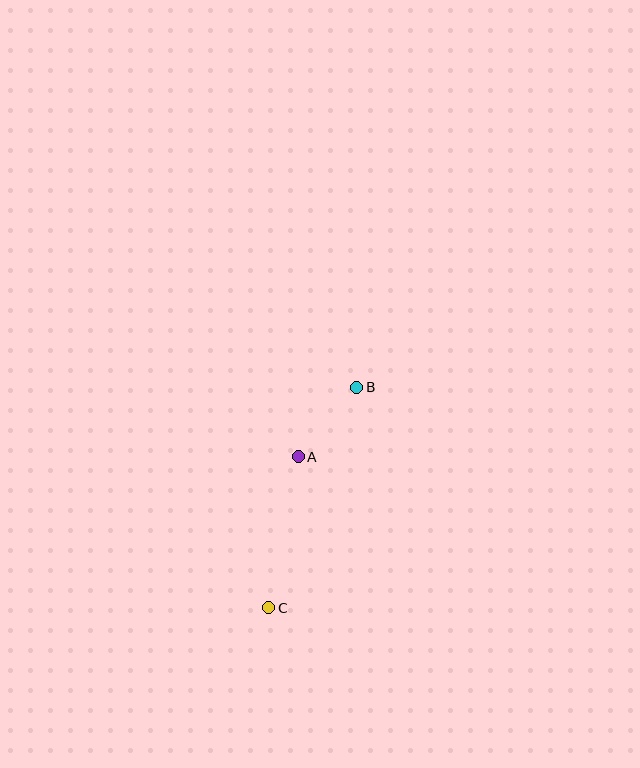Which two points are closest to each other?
Points A and B are closest to each other.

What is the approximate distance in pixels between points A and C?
The distance between A and C is approximately 154 pixels.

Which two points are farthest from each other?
Points B and C are farthest from each other.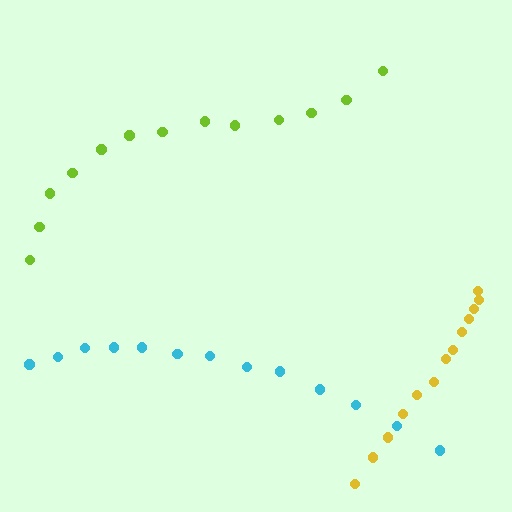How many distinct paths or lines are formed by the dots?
There are 3 distinct paths.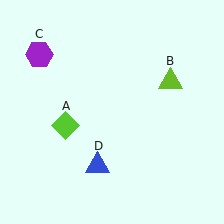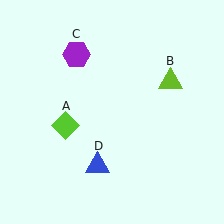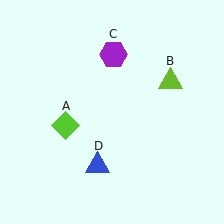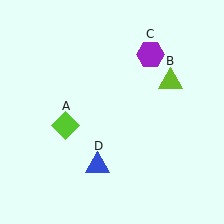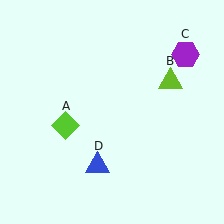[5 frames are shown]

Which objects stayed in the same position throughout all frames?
Lime diamond (object A) and lime triangle (object B) and blue triangle (object D) remained stationary.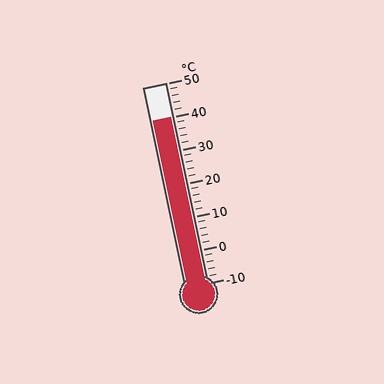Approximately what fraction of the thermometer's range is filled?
The thermometer is filled to approximately 85% of its range.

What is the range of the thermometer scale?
The thermometer scale ranges from -10°C to 50°C.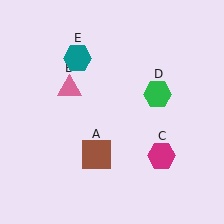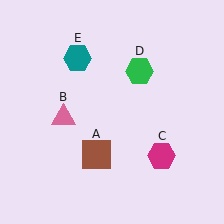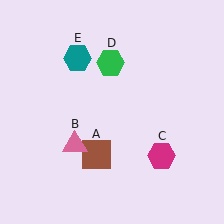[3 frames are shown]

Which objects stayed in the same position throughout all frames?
Brown square (object A) and magenta hexagon (object C) and teal hexagon (object E) remained stationary.